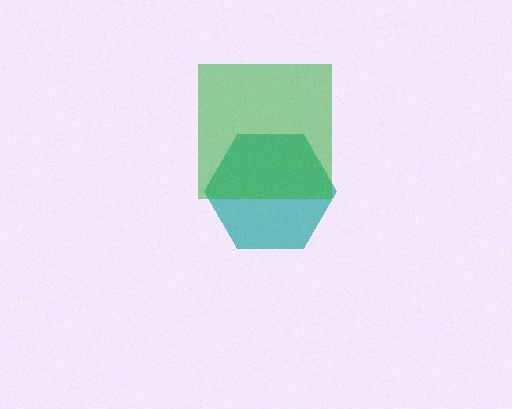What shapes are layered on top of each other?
The layered shapes are: a teal hexagon, a green square.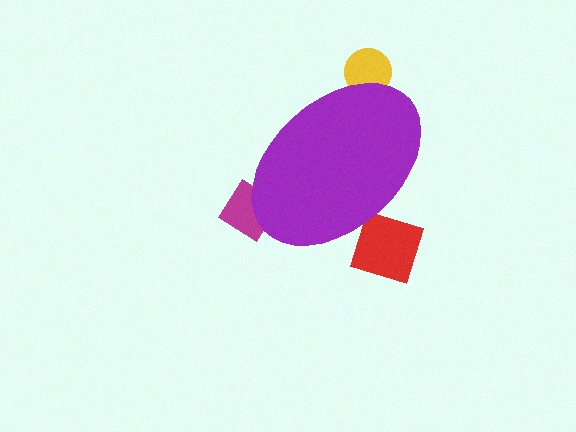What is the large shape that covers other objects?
A purple ellipse.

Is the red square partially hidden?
Yes, the red square is partially hidden behind the purple ellipse.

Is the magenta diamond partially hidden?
Yes, the magenta diamond is partially hidden behind the purple ellipse.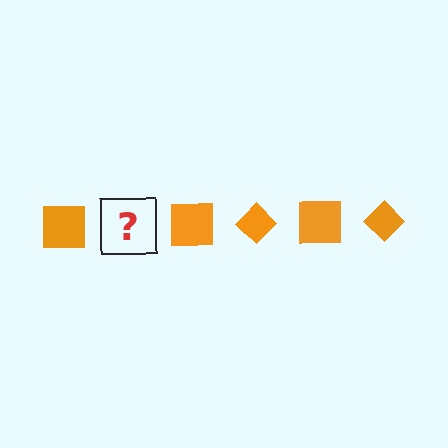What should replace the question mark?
The question mark should be replaced with an orange diamond.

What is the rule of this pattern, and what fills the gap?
The rule is that the pattern cycles through square, diamond shapes in orange. The gap should be filled with an orange diamond.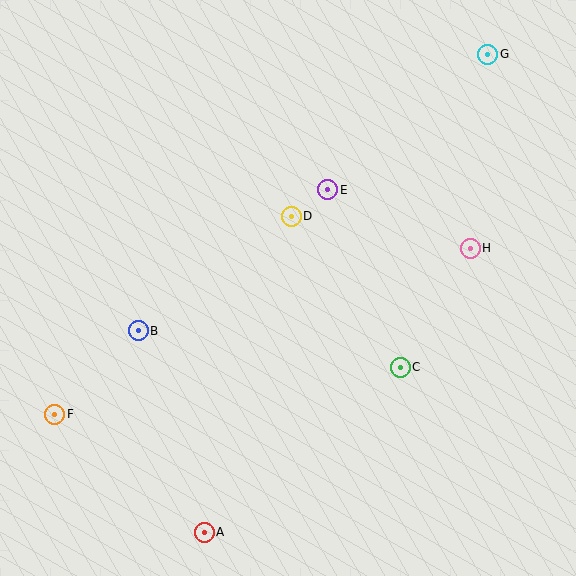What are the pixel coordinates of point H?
Point H is at (470, 248).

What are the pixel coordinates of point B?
Point B is at (138, 331).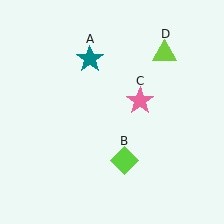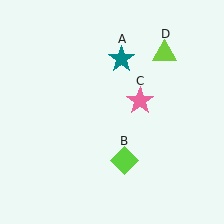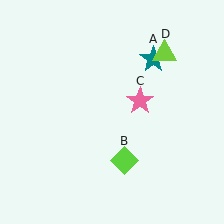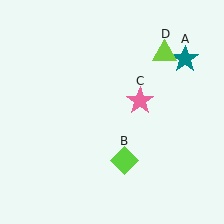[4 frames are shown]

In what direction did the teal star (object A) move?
The teal star (object A) moved right.